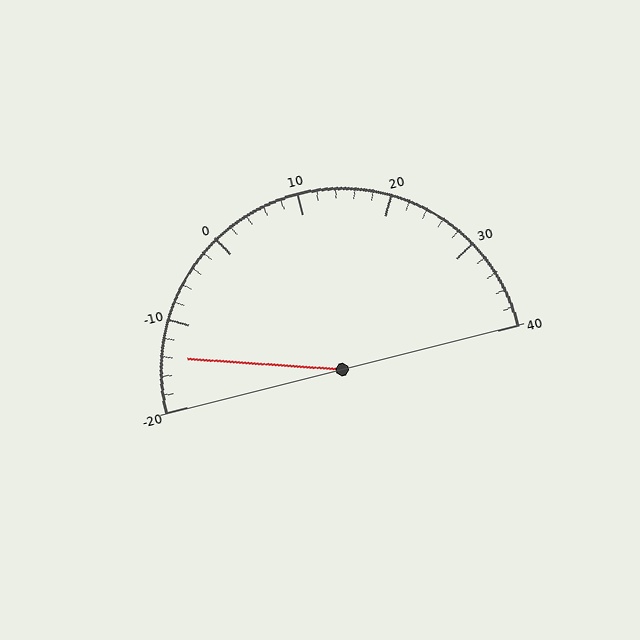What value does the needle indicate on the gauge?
The needle indicates approximately -14.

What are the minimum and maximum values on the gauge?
The gauge ranges from -20 to 40.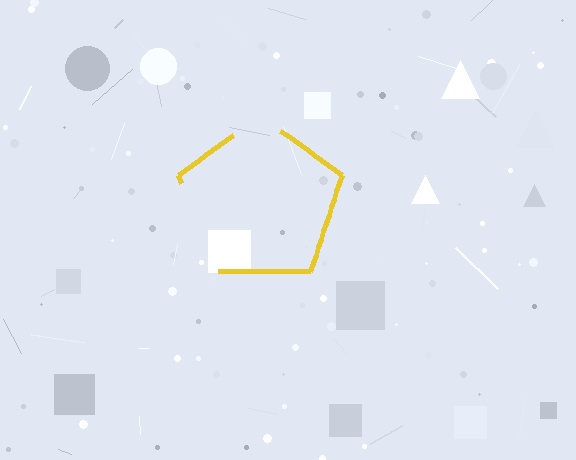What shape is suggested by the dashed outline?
The dashed outline suggests a pentagon.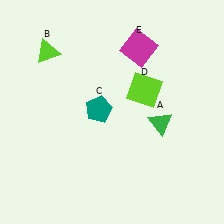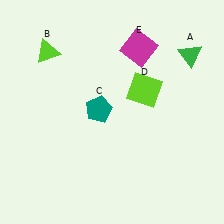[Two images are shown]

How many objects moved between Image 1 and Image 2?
1 object moved between the two images.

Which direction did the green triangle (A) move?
The green triangle (A) moved up.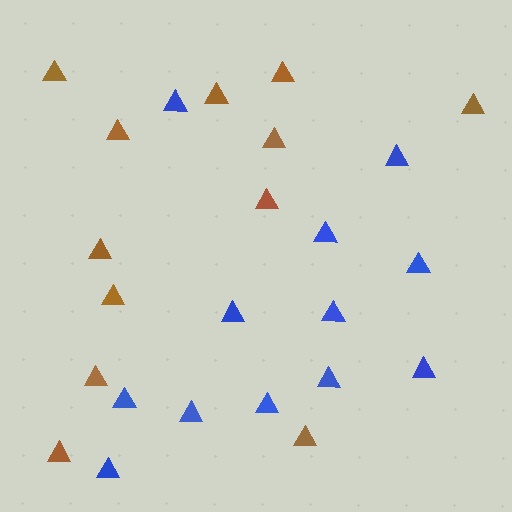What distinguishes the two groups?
There are 2 groups: one group of blue triangles (12) and one group of brown triangles (12).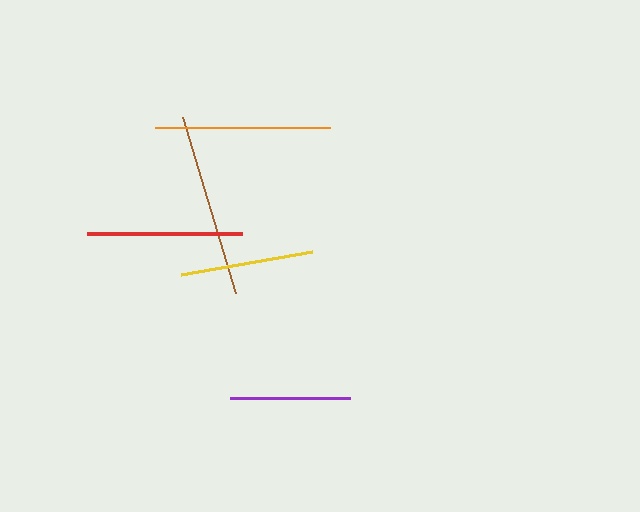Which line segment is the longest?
The brown line is the longest at approximately 185 pixels.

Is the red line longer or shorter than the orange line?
The orange line is longer than the red line.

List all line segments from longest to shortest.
From longest to shortest: brown, orange, red, yellow, purple.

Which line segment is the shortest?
The purple line is the shortest at approximately 120 pixels.